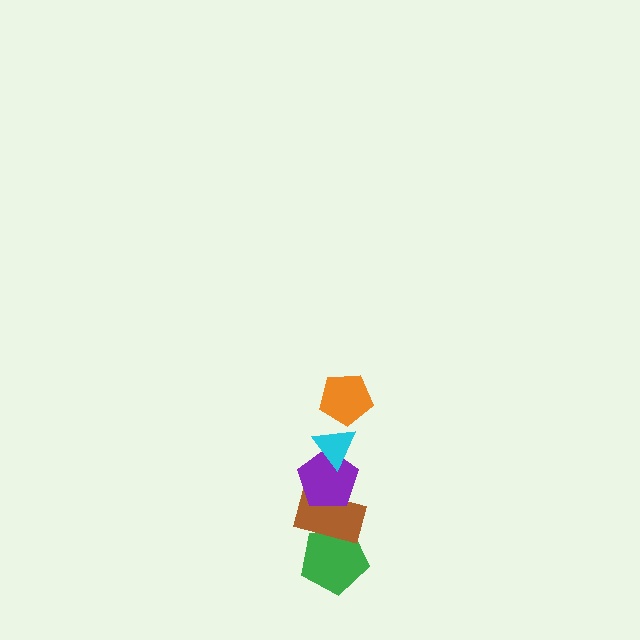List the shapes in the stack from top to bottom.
From top to bottom: the orange pentagon, the cyan triangle, the purple pentagon, the brown rectangle, the green pentagon.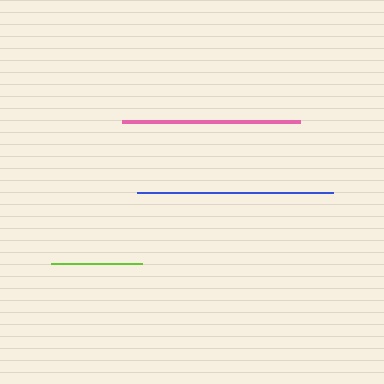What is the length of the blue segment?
The blue segment is approximately 196 pixels long.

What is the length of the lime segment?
The lime segment is approximately 91 pixels long.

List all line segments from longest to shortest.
From longest to shortest: blue, pink, lime.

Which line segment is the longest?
The blue line is the longest at approximately 196 pixels.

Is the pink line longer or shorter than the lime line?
The pink line is longer than the lime line.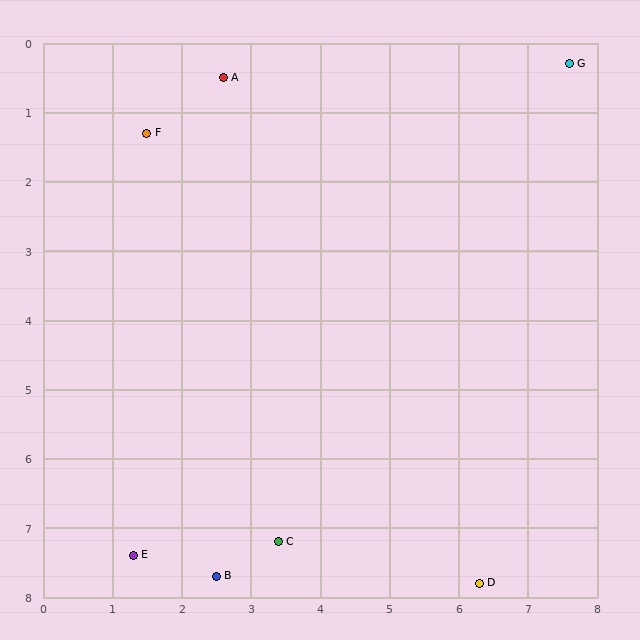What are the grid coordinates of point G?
Point G is at approximately (7.6, 0.3).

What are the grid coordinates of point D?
Point D is at approximately (6.3, 7.8).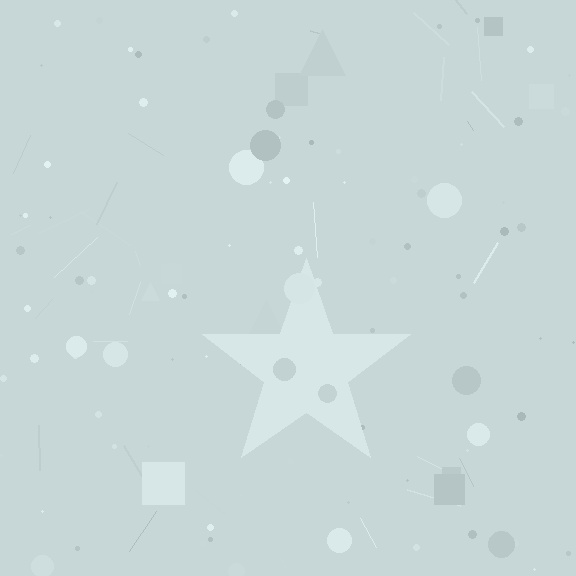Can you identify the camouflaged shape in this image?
The camouflaged shape is a star.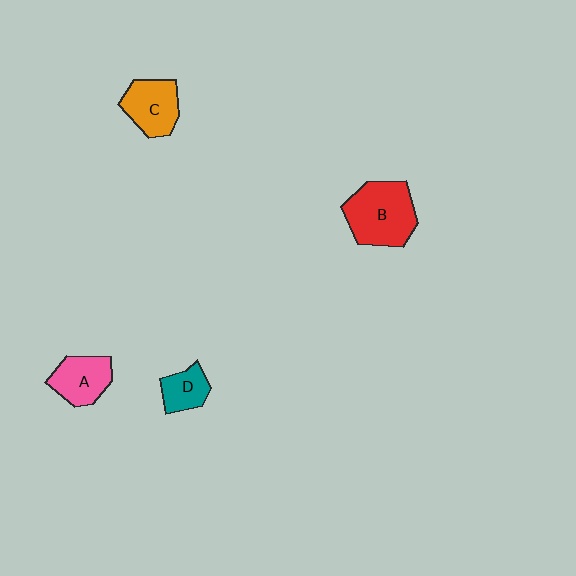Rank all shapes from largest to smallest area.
From largest to smallest: B (red), C (orange), A (pink), D (teal).